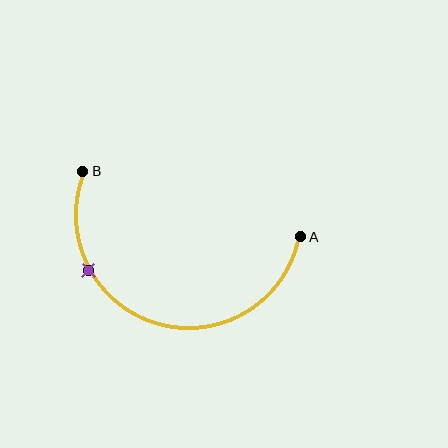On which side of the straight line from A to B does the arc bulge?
The arc bulges below the straight line connecting A and B.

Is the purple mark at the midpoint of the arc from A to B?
No. The purple mark lies on the arc but is closer to endpoint B. The arc midpoint would be at the point on the curve equidistant along the arc from both A and B.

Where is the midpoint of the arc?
The arc midpoint is the point on the curve farthest from the straight line joining A and B. It sits below that line.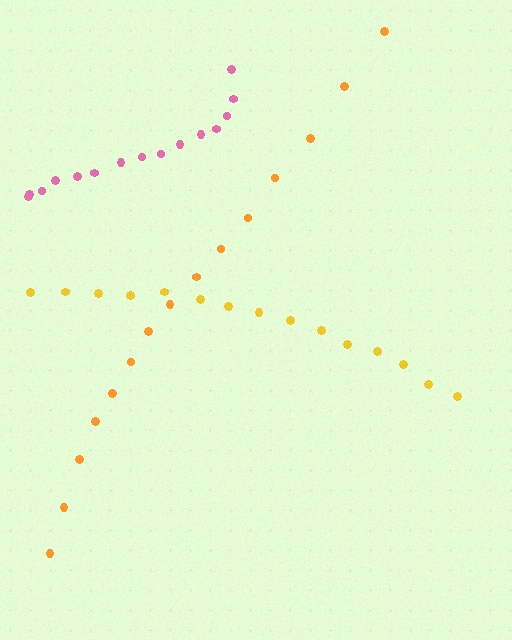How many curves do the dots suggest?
There are 3 distinct paths.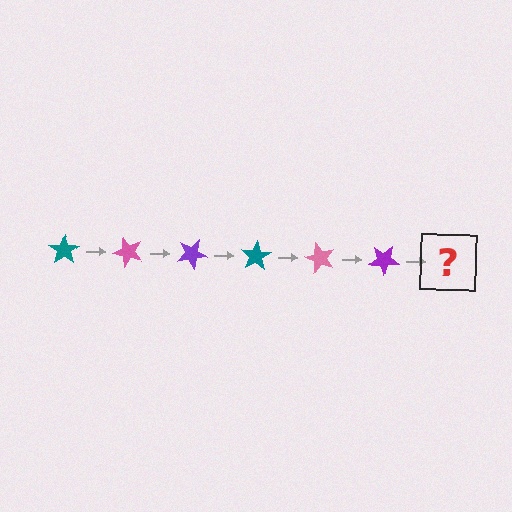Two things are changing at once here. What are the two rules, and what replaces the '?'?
The two rules are that it rotates 50 degrees each step and the color cycles through teal, pink, and purple. The '?' should be a teal star, rotated 300 degrees from the start.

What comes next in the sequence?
The next element should be a teal star, rotated 300 degrees from the start.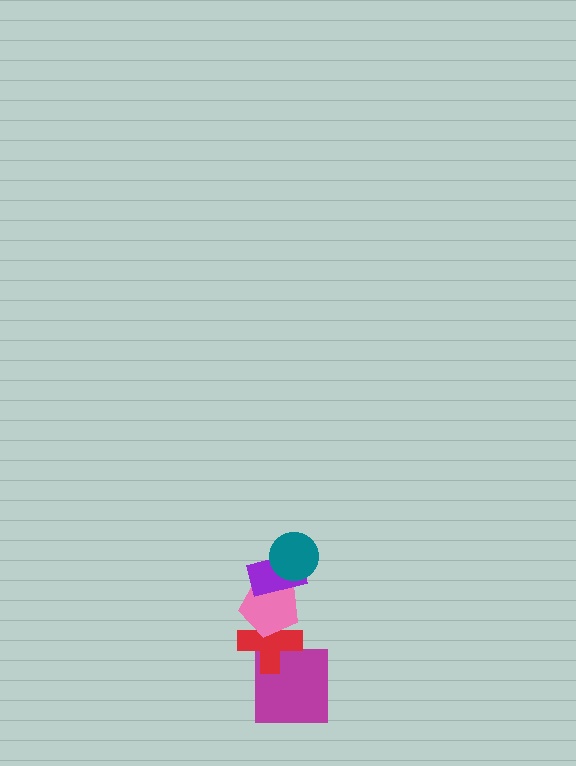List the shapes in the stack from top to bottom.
From top to bottom: the teal circle, the purple rectangle, the pink pentagon, the red cross, the magenta square.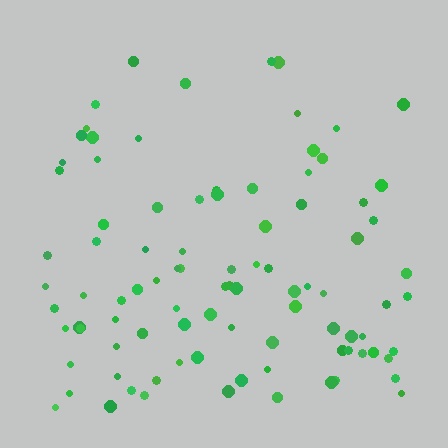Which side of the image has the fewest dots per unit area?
The top.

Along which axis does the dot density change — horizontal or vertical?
Vertical.